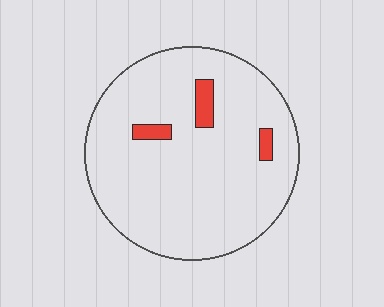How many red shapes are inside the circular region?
3.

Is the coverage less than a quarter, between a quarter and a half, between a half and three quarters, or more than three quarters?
Less than a quarter.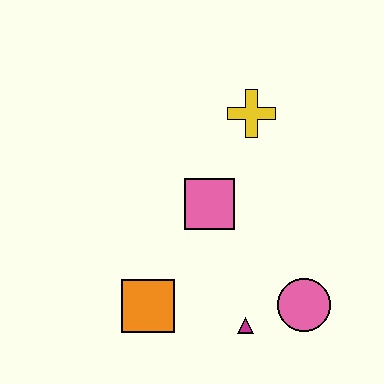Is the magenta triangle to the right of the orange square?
Yes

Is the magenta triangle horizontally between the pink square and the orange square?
No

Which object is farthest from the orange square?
The yellow cross is farthest from the orange square.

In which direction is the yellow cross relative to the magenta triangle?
The yellow cross is above the magenta triangle.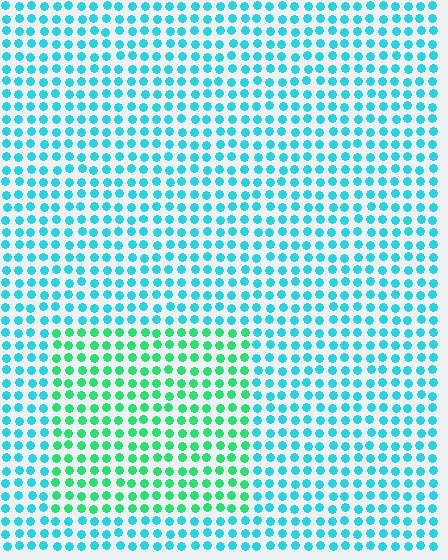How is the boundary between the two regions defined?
The boundary is defined purely by a slight shift in hue (about 40 degrees). Spacing, size, and orientation are identical on both sides.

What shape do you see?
I see a rectangle.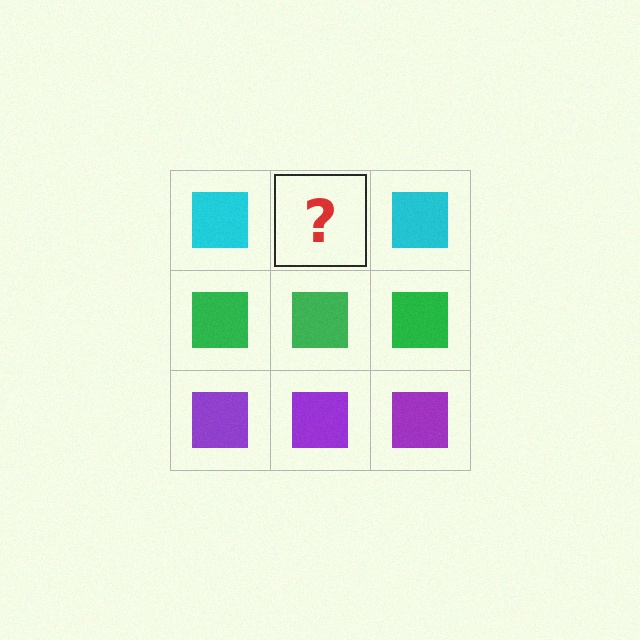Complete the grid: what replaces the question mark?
The question mark should be replaced with a cyan square.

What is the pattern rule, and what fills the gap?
The rule is that each row has a consistent color. The gap should be filled with a cyan square.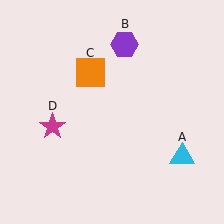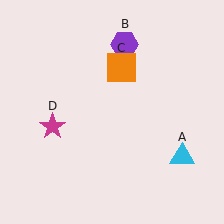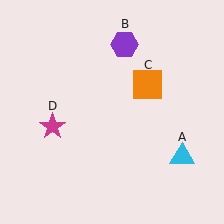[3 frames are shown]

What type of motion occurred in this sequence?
The orange square (object C) rotated clockwise around the center of the scene.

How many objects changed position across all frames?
1 object changed position: orange square (object C).